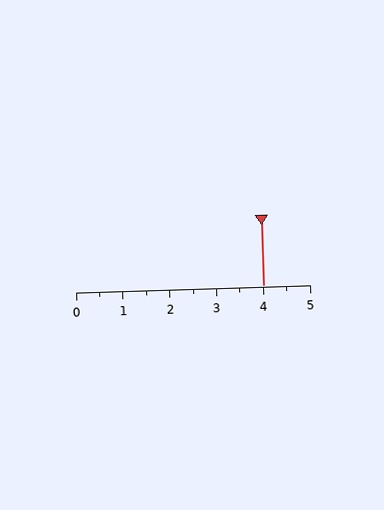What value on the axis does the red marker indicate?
The marker indicates approximately 4.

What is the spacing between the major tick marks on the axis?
The major ticks are spaced 1 apart.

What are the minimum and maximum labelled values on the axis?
The axis runs from 0 to 5.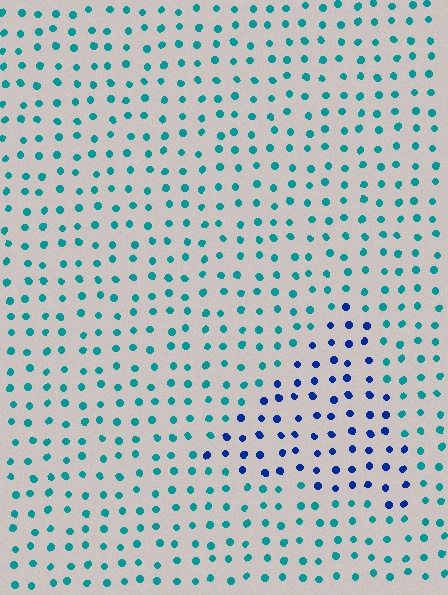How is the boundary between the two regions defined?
The boundary is defined purely by a slight shift in hue (about 45 degrees). Spacing, size, and orientation are identical on both sides.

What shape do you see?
I see a triangle.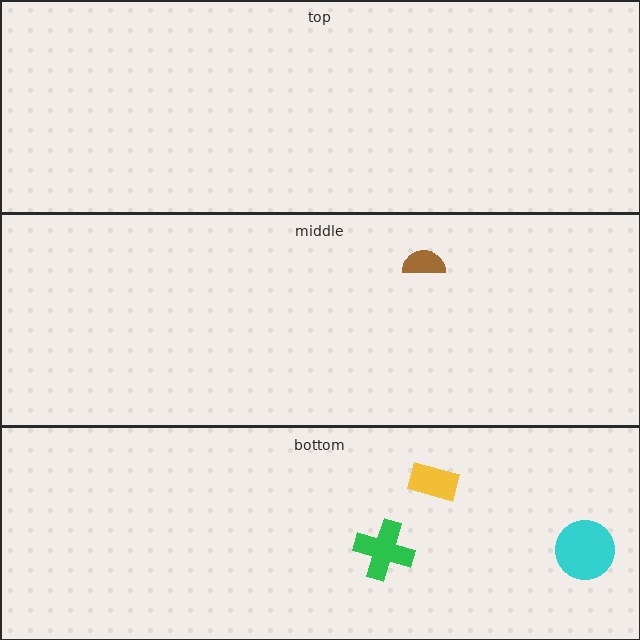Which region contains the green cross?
The bottom region.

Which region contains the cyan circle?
The bottom region.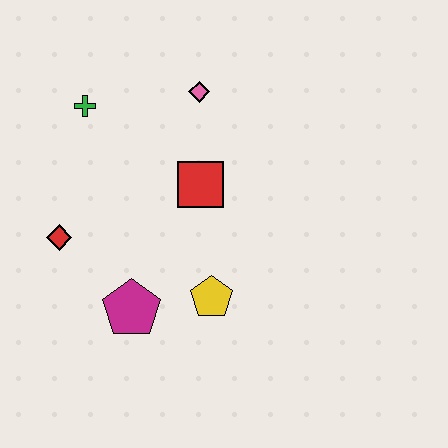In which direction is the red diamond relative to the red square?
The red diamond is to the left of the red square.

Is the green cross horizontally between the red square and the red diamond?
Yes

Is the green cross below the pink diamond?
Yes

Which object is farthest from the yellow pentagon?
The green cross is farthest from the yellow pentagon.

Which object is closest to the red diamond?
The magenta pentagon is closest to the red diamond.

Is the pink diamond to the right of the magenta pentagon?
Yes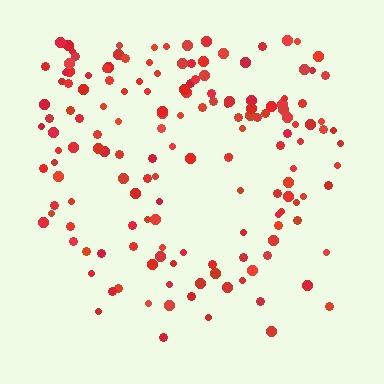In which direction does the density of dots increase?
From bottom to top, with the top side densest.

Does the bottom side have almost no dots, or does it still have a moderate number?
Still a moderate number, just noticeably fewer than the top.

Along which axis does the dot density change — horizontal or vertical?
Vertical.